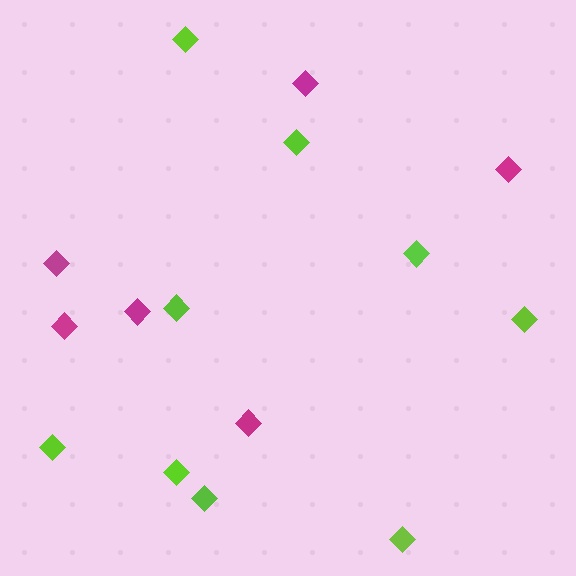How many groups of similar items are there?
There are 2 groups: one group of lime diamonds (9) and one group of magenta diamonds (6).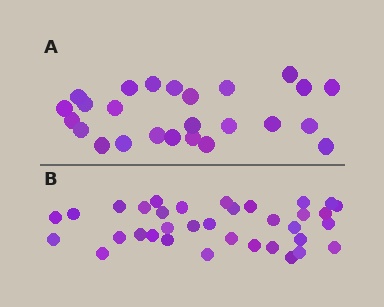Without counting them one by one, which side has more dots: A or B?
Region B (the bottom region) has more dots.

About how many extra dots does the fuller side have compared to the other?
Region B has roughly 10 or so more dots than region A.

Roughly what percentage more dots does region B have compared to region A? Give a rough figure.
About 40% more.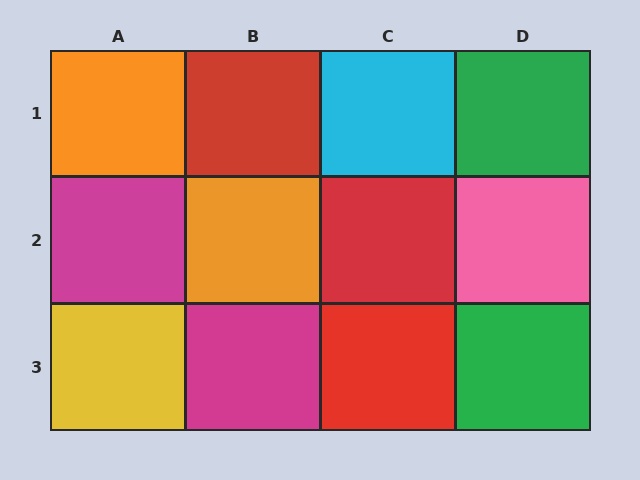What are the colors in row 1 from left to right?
Orange, red, cyan, green.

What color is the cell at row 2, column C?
Red.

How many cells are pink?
1 cell is pink.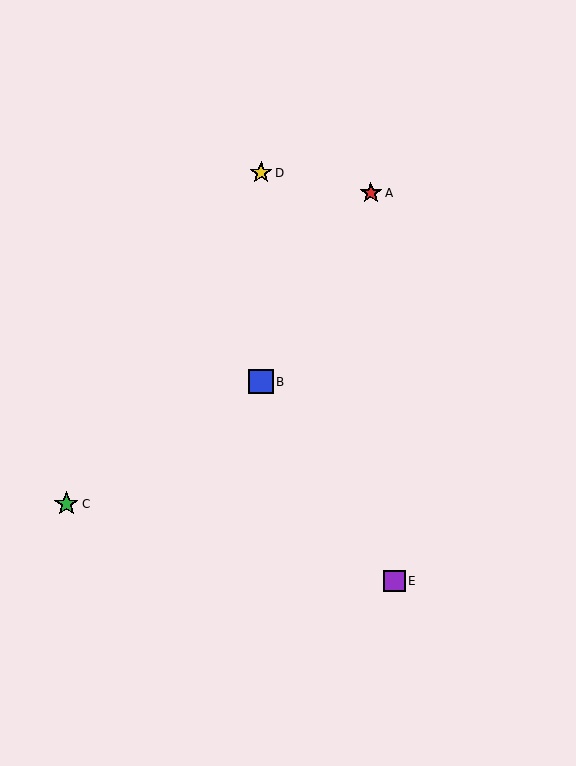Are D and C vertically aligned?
No, D is at x≈261 and C is at x≈66.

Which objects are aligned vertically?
Objects B, D are aligned vertically.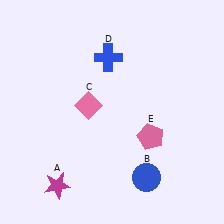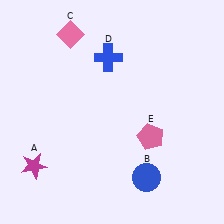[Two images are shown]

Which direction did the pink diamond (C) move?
The pink diamond (C) moved up.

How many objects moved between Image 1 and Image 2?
2 objects moved between the two images.